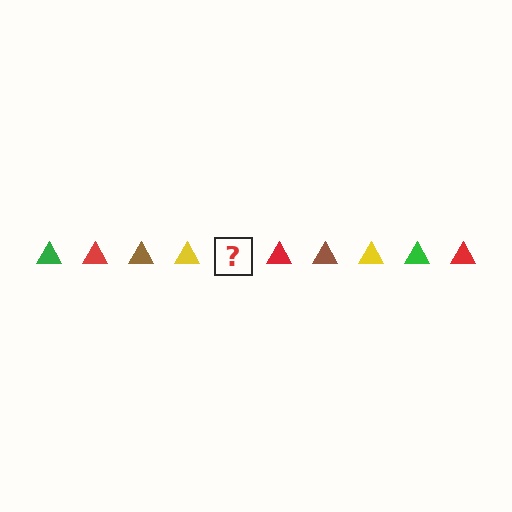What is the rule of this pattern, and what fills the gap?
The rule is that the pattern cycles through green, red, brown, yellow triangles. The gap should be filled with a green triangle.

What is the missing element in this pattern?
The missing element is a green triangle.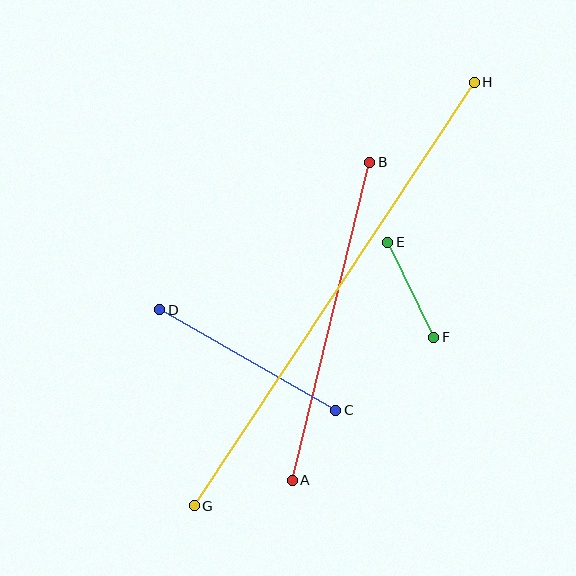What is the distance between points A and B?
The distance is approximately 327 pixels.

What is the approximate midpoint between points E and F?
The midpoint is at approximately (411, 290) pixels.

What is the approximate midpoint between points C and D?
The midpoint is at approximately (248, 360) pixels.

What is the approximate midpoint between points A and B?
The midpoint is at approximately (331, 321) pixels.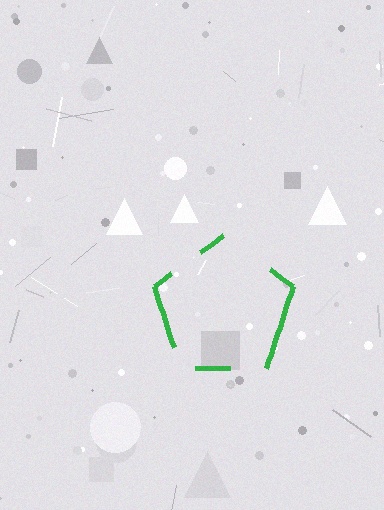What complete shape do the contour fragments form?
The contour fragments form a pentagon.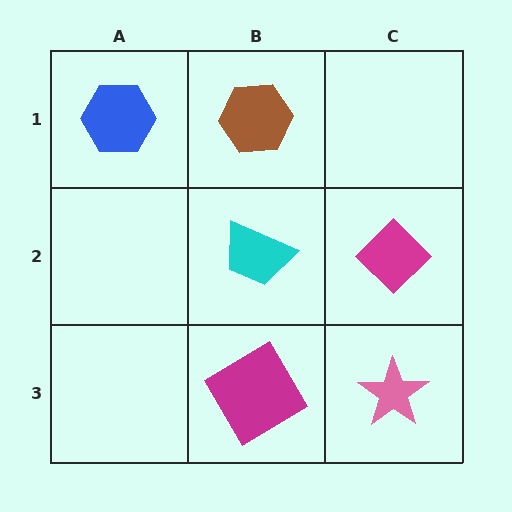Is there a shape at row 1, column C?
No, that cell is empty.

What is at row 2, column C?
A magenta diamond.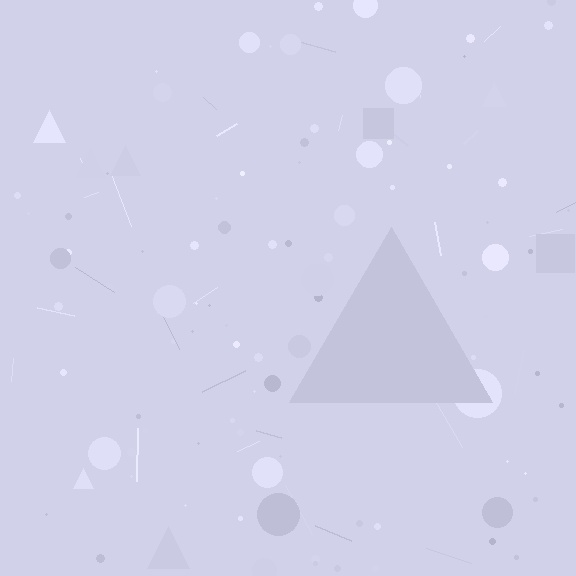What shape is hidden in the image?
A triangle is hidden in the image.